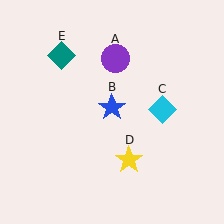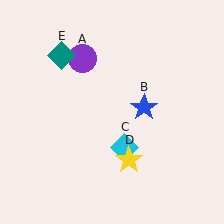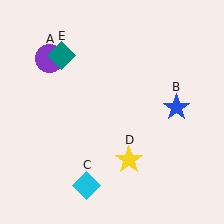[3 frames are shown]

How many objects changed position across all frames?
3 objects changed position: purple circle (object A), blue star (object B), cyan diamond (object C).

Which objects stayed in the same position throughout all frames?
Yellow star (object D) and teal diamond (object E) remained stationary.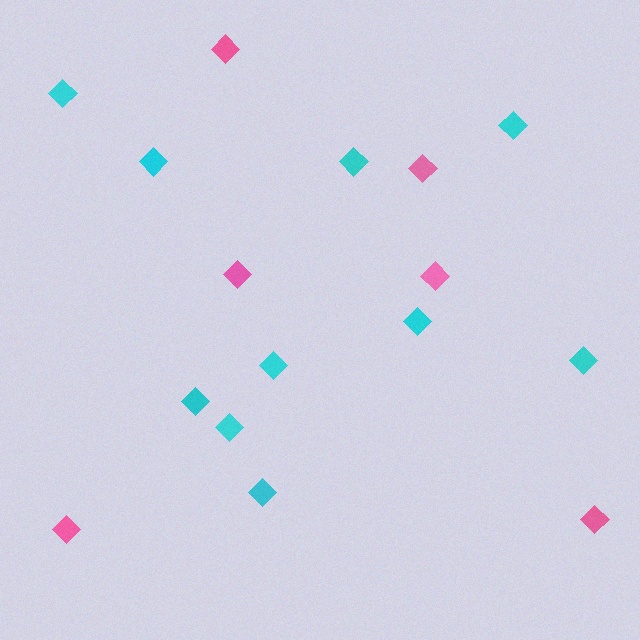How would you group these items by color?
There are 2 groups: one group of pink diamonds (6) and one group of cyan diamonds (10).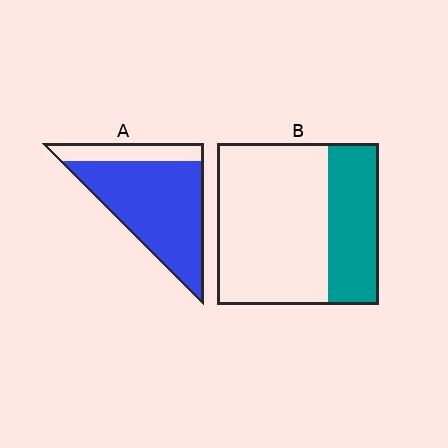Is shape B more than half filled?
No.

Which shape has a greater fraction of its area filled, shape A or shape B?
Shape A.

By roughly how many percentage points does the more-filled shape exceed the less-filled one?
By roughly 50 percentage points (A over B).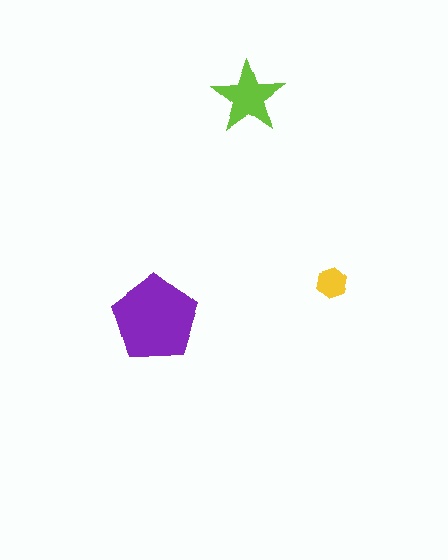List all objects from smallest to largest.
The yellow hexagon, the lime star, the purple pentagon.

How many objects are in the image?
There are 3 objects in the image.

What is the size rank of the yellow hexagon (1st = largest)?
3rd.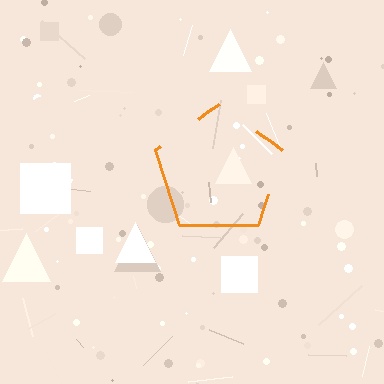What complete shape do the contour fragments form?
The contour fragments form a pentagon.